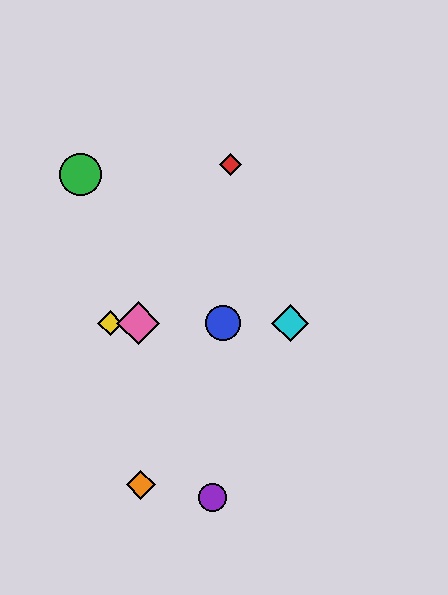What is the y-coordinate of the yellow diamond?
The yellow diamond is at y≈323.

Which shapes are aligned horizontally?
The blue circle, the yellow diamond, the cyan diamond, the pink diamond are aligned horizontally.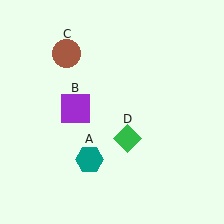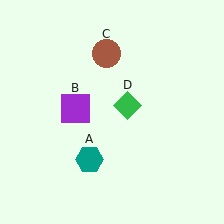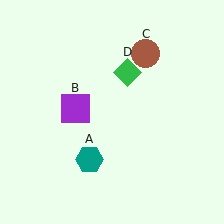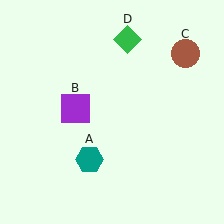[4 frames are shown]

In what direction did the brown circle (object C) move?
The brown circle (object C) moved right.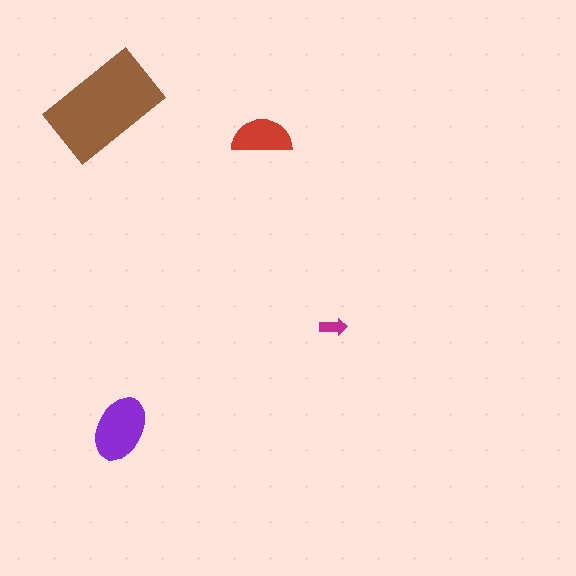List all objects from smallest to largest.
The magenta arrow, the red semicircle, the purple ellipse, the brown rectangle.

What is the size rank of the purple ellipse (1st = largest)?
2nd.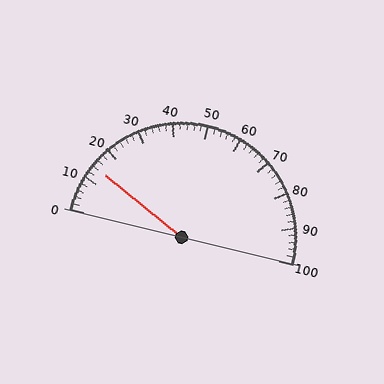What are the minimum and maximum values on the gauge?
The gauge ranges from 0 to 100.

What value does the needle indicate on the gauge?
The needle indicates approximately 14.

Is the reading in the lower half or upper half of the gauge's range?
The reading is in the lower half of the range (0 to 100).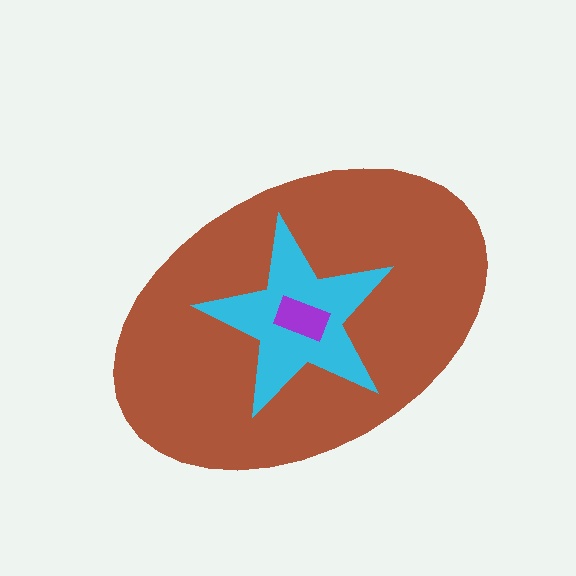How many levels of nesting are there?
3.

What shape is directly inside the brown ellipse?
The cyan star.